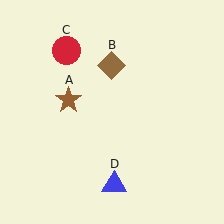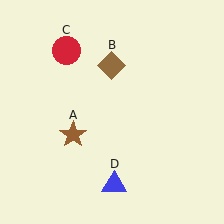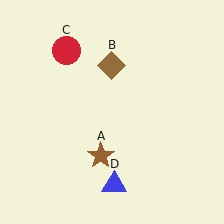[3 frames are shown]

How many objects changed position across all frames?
1 object changed position: brown star (object A).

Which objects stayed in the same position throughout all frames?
Brown diamond (object B) and red circle (object C) and blue triangle (object D) remained stationary.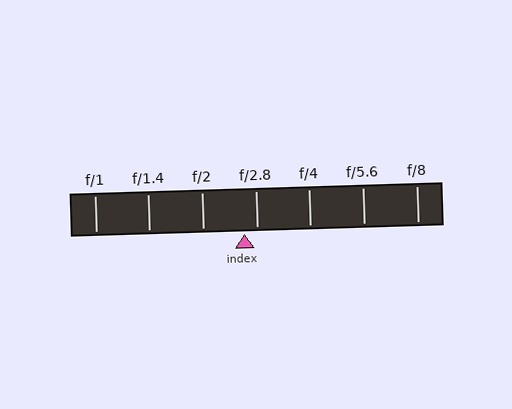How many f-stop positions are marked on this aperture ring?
There are 7 f-stop positions marked.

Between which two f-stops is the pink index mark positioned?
The index mark is between f/2 and f/2.8.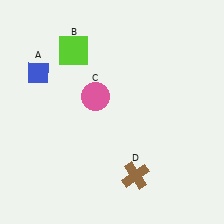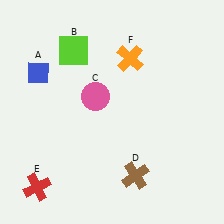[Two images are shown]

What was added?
A red cross (E), an orange cross (F) were added in Image 2.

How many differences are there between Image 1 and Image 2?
There are 2 differences between the two images.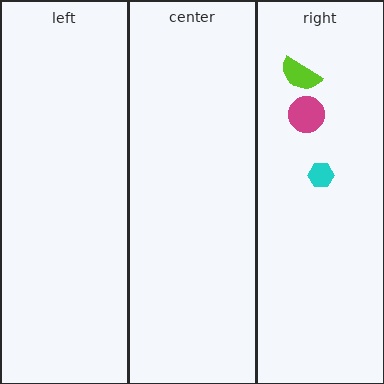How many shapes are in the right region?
3.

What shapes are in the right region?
The lime semicircle, the magenta circle, the cyan hexagon.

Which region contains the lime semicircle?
The right region.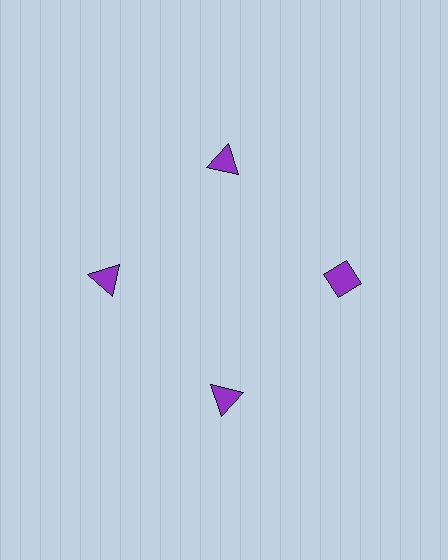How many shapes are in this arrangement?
There are 4 shapes arranged in a ring pattern.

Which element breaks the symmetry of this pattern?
The purple diamond at roughly the 3 o'clock position breaks the symmetry. All other shapes are purple triangles.